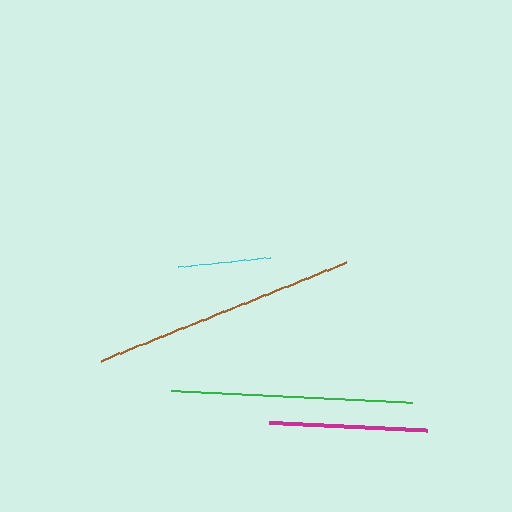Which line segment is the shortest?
The cyan line is the shortest at approximately 92 pixels.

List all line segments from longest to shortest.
From longest to shortest: brown, green, magenta, cyan.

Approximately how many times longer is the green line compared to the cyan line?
The green line is approximately 2.6 times the length of the cyan line.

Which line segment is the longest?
The brown line is the longest at approximately 264 pixels.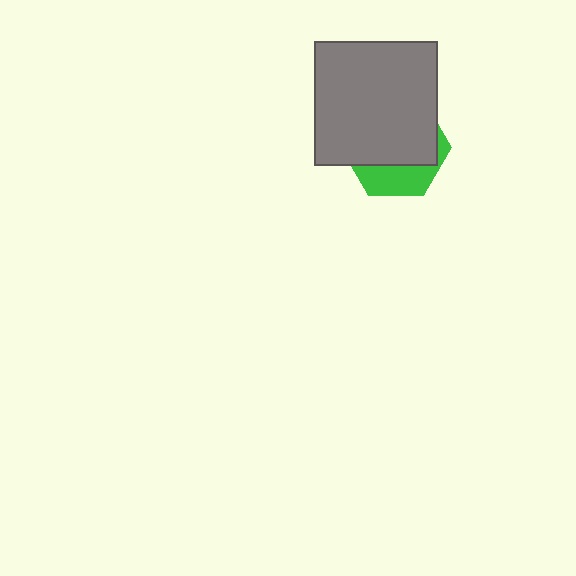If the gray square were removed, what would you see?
You would see the complete green hexagon.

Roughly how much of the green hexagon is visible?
A small part of it is visible (roughly 32%).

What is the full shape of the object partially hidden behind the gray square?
The partially hidden object is a green hexagon.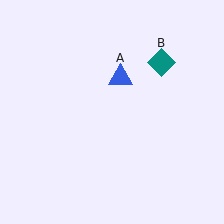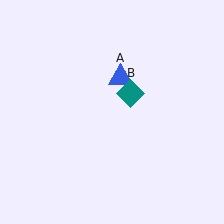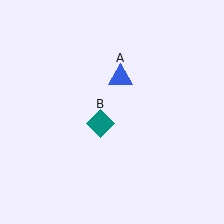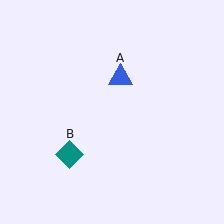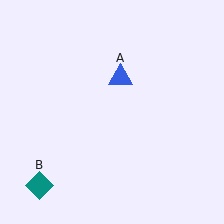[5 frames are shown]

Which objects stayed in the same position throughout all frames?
Blue triangle (object A) remained stationary.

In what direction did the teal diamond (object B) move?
The teal diamond (object B) moved down and to the left.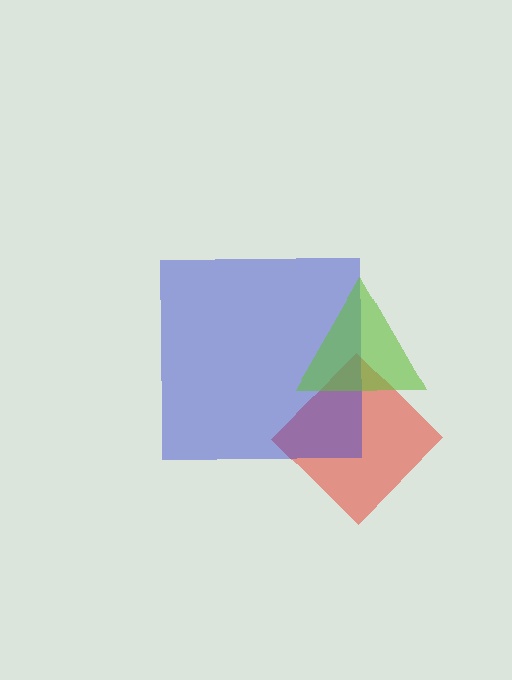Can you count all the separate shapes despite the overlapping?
Yes, there are 3 separate shapes.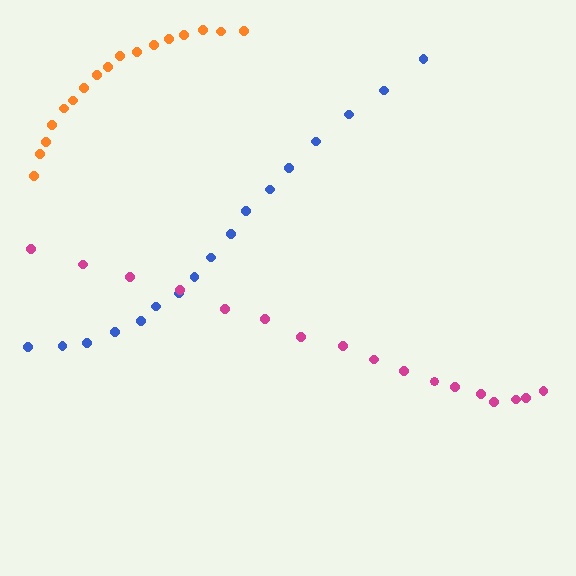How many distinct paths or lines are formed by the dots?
There are 3 distinct paths.